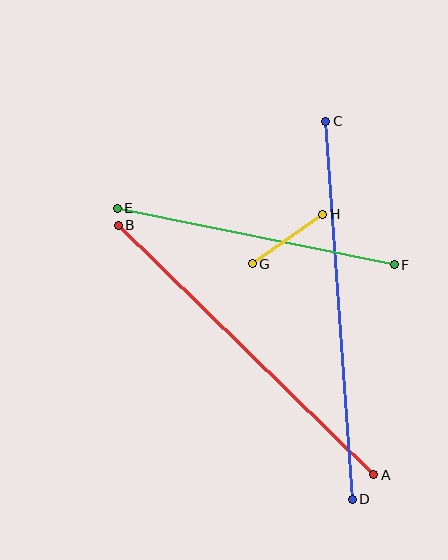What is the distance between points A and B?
The distance is approximately 357 pixels.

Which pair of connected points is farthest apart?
Points C and D are farthest apart.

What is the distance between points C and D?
The distance is approximately 379 pixels.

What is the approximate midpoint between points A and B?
The midpoint is at approximately (246, 350) pixels.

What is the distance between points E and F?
The distance is approximately 282 pixels.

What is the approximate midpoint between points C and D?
The midpoint is at approximately (339, 310) pixels.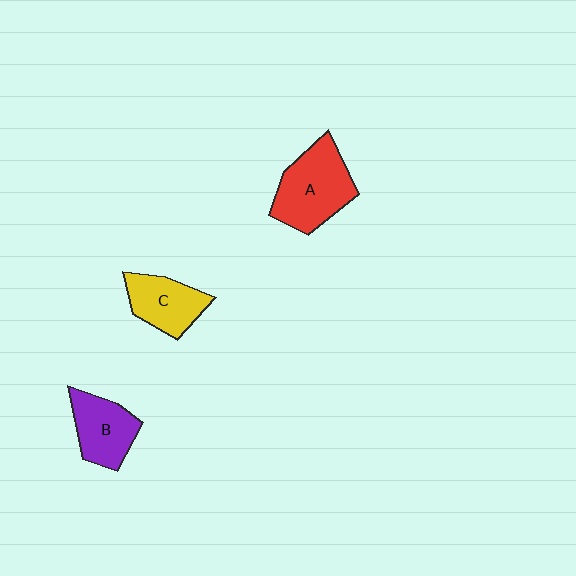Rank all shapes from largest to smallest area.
From largest to smallest: A (red), B (purple), C (yellow).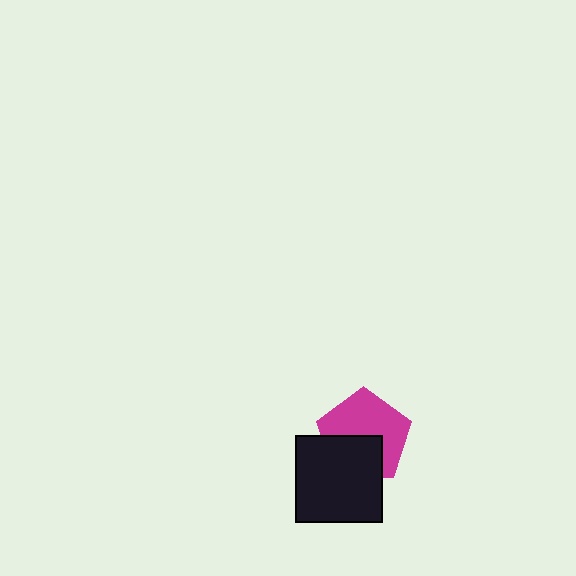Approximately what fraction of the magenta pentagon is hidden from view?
Roughly 39% of the magenta pentagon is hidden behind the black square.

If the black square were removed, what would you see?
You would see the complete magenta pentagon.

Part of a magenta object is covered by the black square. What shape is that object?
It is a pentagon.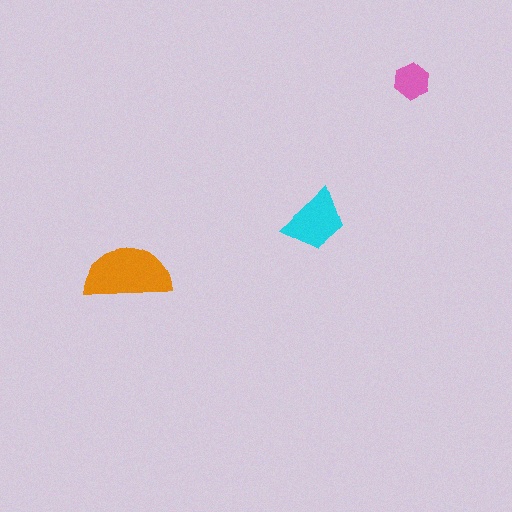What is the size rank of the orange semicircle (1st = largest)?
1st.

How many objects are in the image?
There are 3 objects in the image.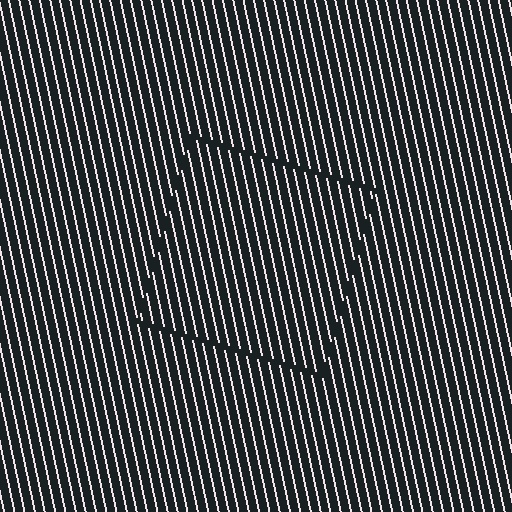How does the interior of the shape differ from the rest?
The interior of the shape contains the same grating, shifted by half a period — the contour is defined by the phase discontinuity where line-ends from the inner and outer gratings abut.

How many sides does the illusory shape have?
4 sides — the line-ends trace a square.